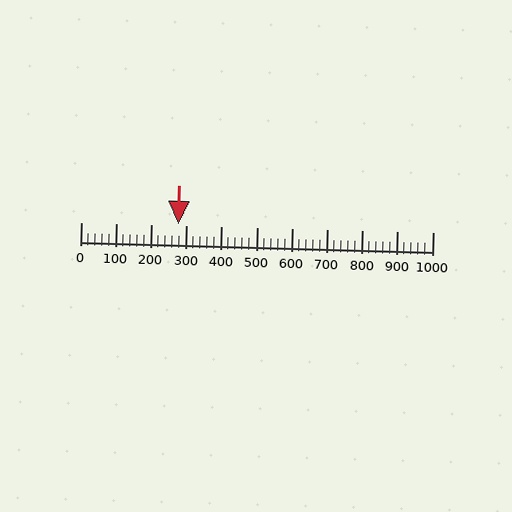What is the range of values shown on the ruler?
The ruler shows values from 0 to 1000.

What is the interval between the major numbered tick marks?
The major tick marks are spaced 100 units apart.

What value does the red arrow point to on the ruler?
The red arrow points to approximately 276.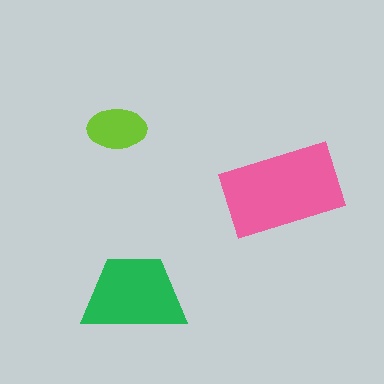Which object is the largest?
The pink rectangle.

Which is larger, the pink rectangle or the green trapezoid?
The pink rectangle.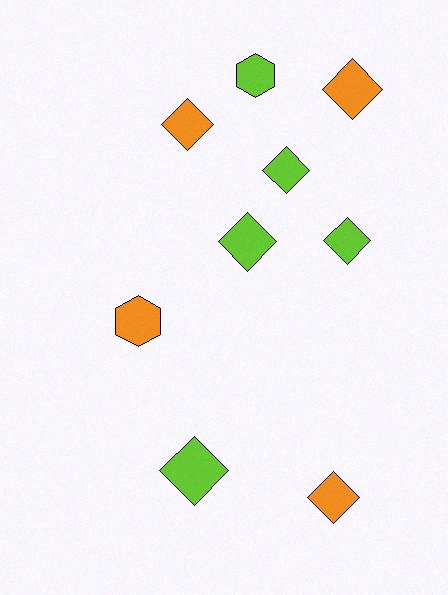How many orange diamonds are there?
There are 3 orange diamonds.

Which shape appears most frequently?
Diamond, with 7 objects.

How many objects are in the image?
There are 9 objects.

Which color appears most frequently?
Lime, with 5 objects.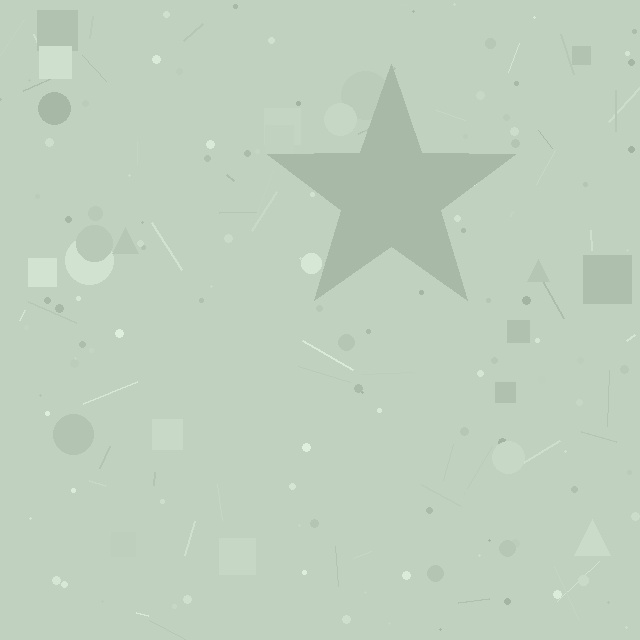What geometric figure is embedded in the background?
A star is embedded in the background.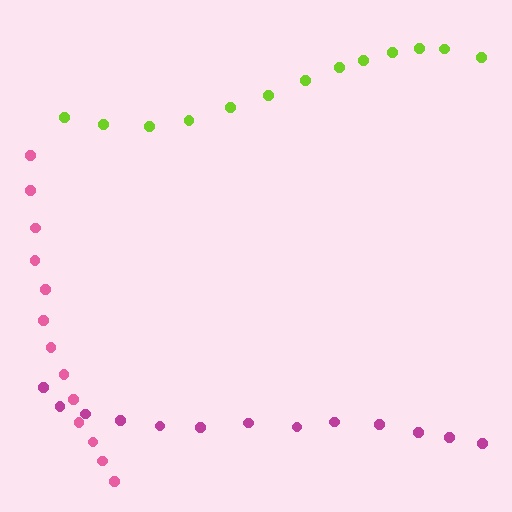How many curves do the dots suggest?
There are 3 distinct paths.